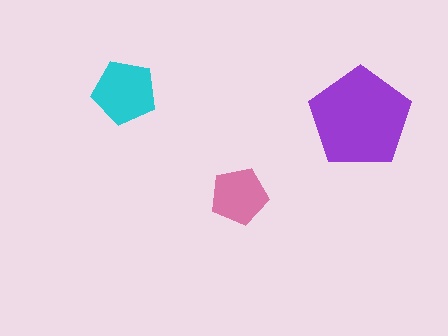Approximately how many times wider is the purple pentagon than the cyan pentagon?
About 1.5 times wider.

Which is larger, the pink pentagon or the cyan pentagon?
The cyan one.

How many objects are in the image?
There are 3 objects in the image.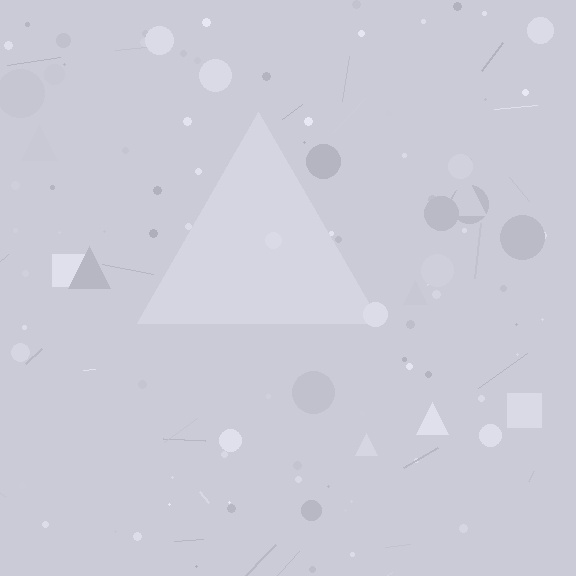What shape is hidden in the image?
A triangle is hidden in the image.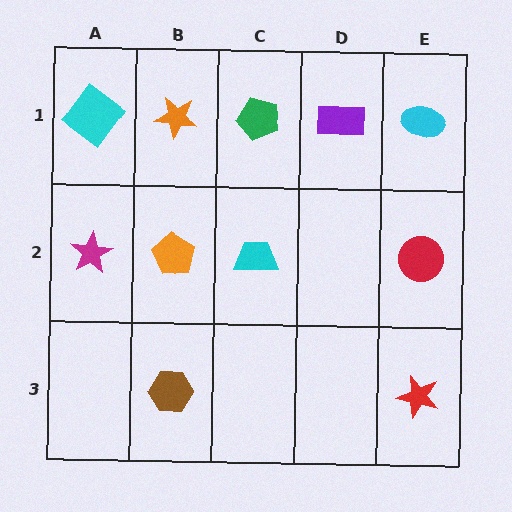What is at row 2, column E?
A red circle.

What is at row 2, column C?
A cyan trapezoid.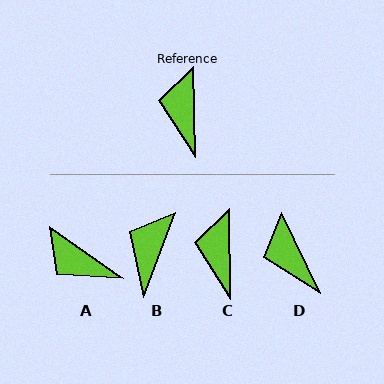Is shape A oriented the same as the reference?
No, it is off by about 54 degrees.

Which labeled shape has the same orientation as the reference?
C.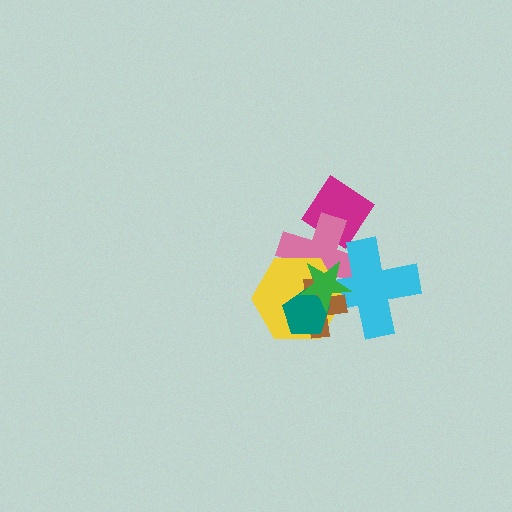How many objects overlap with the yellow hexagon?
5 objects overlap with the yellow hexagon.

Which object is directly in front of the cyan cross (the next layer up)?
The yellow hexagon is directly in front of the cyan cross.